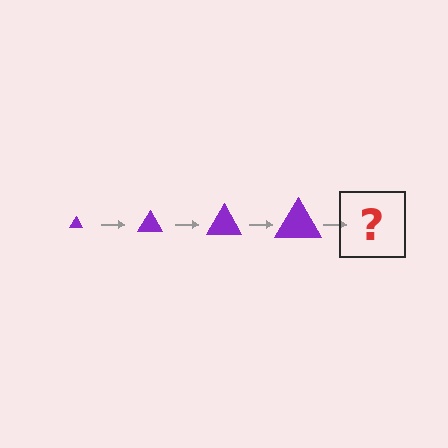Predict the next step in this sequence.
The next step is a purple triangle, larger than the previous one.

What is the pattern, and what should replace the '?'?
The pattern is that the triangle gets progressively larger each step. The '?' should be a purple triangle, larger than the previous one.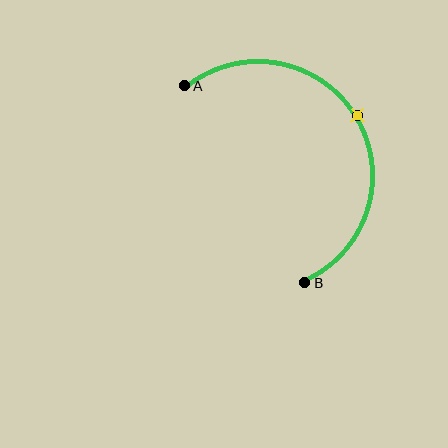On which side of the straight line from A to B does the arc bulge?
The arc bulges to the right of the straight line connecting A and B.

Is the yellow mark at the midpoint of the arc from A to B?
Yes. The yellow mark lies on the arc at equal arc-length from both A and B — it is the arc midpoint.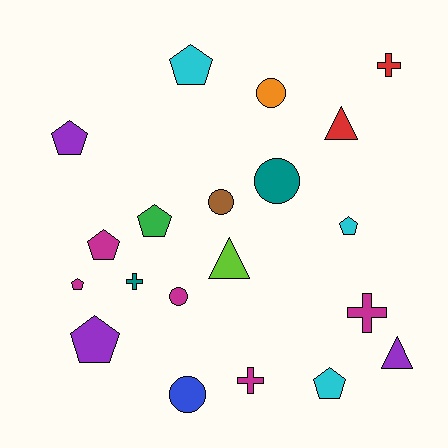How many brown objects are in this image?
There is 1 brown object.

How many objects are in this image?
There are 20 objects.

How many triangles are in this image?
There are 3 triangles.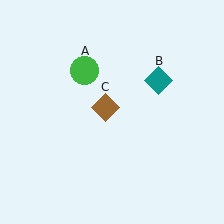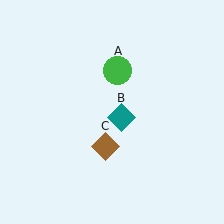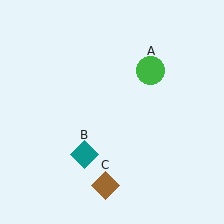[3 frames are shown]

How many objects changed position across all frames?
3 objects changed position: green circle (object A), teal diamond (object B), brown diamond (object C).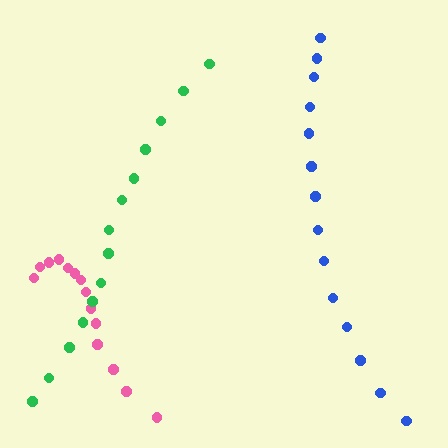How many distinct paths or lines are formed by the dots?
There are 3 distinct paths.